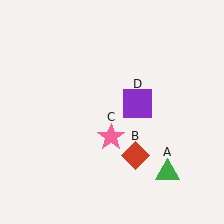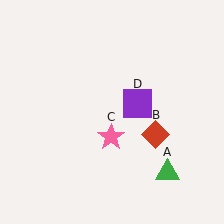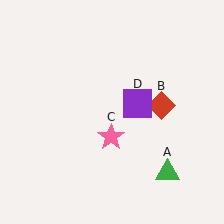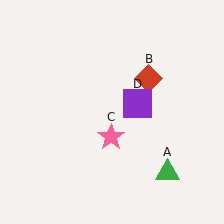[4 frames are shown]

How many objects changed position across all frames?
1 object changed position: red diamond (object B).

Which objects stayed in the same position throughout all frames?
Green triangle (object A) and pink star (object C) and purple square (object D) remained stationary.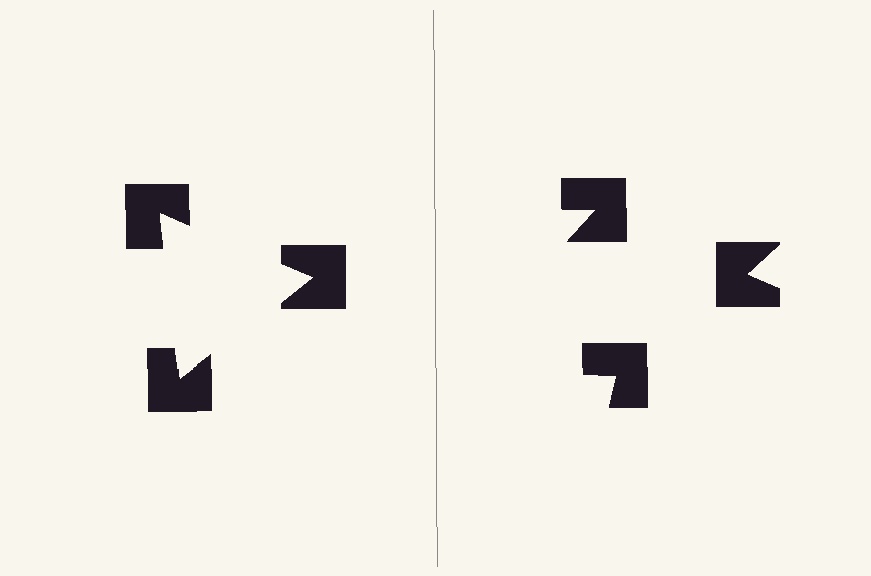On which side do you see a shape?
An illusory triangle appears on the left side. On the right side the wedge cuts are rotated, so no coherent shape forms.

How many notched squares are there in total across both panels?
6 — 3 on each side.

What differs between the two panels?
The notched squares are positioned identically on both sides; only the wedge orientations differ. On the left they align to a triangle; on the right they are misaligned.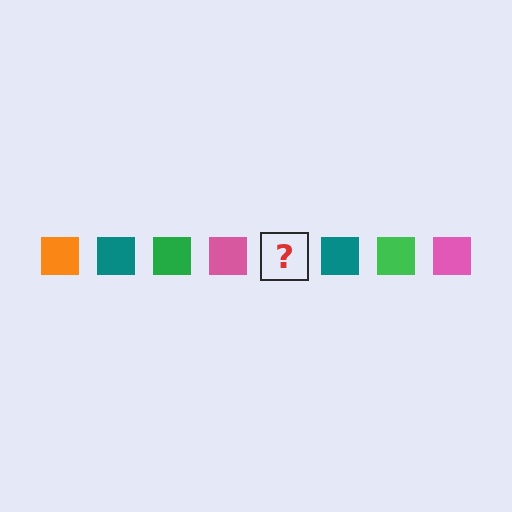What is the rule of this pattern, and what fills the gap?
The rule is that the pattern cycles through orange, teal, green, pink squares. The gap should be filled with an orange square.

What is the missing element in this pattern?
The missing element is an orange square.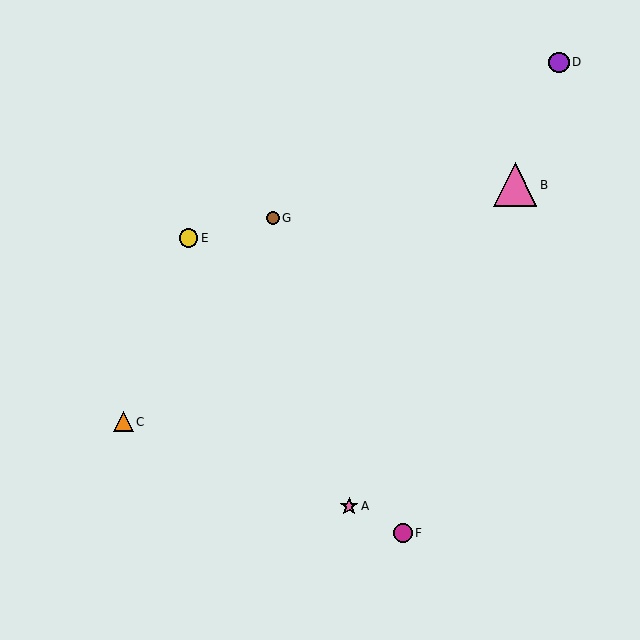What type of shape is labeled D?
Shape D is a purple circle.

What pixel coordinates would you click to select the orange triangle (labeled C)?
Click at (123, 422) to select the orange triangle C.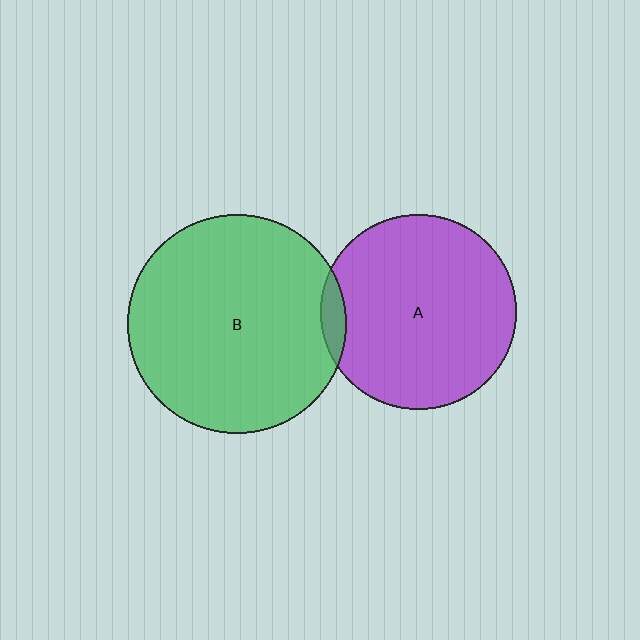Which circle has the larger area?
Circle B (green).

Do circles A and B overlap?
Yes.